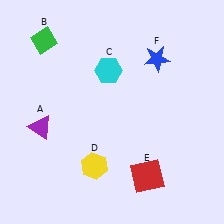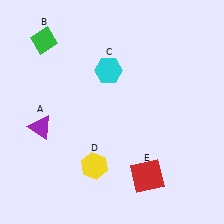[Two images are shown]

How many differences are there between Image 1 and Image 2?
There is 1 difference between the two images.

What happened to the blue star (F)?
The blue star (F) was removed in Image 2. It was in the top-right area of Image 1.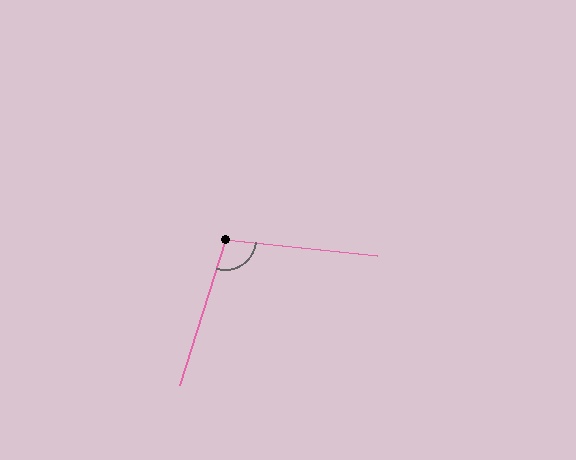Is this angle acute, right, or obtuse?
It is obtuse.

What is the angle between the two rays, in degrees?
Approximately 101 degrees.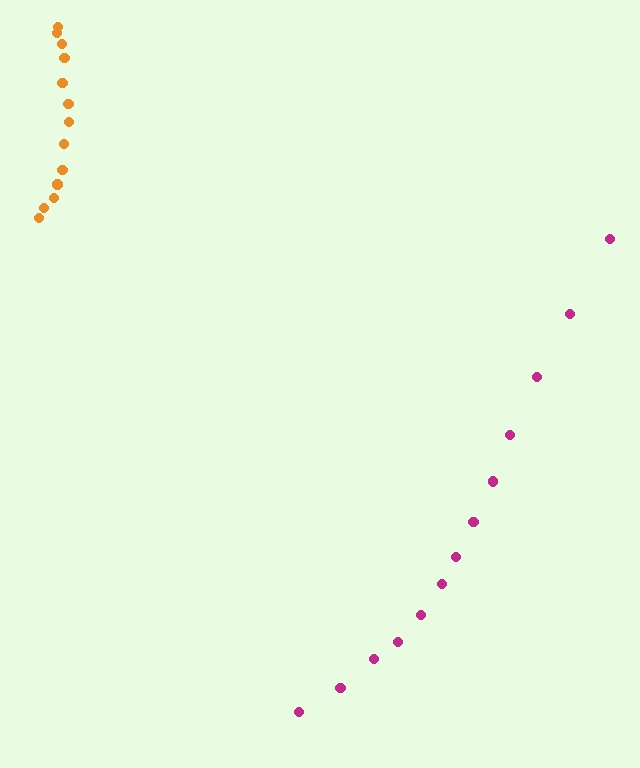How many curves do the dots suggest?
There are 2 distinct paths.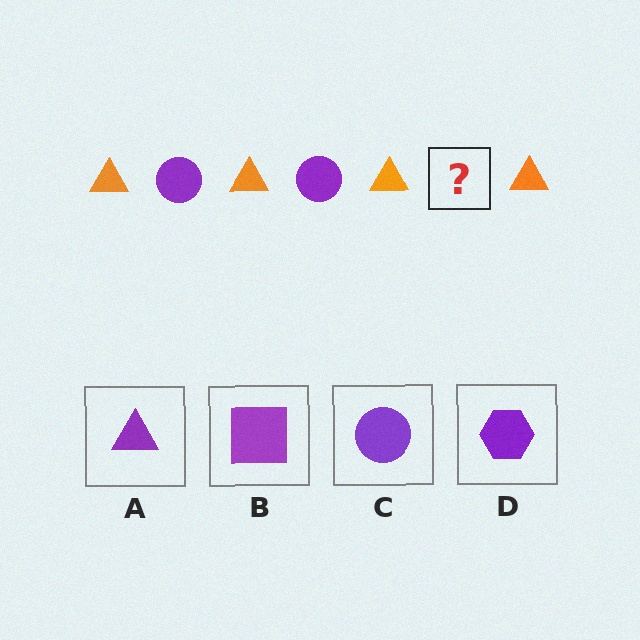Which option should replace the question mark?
Option C.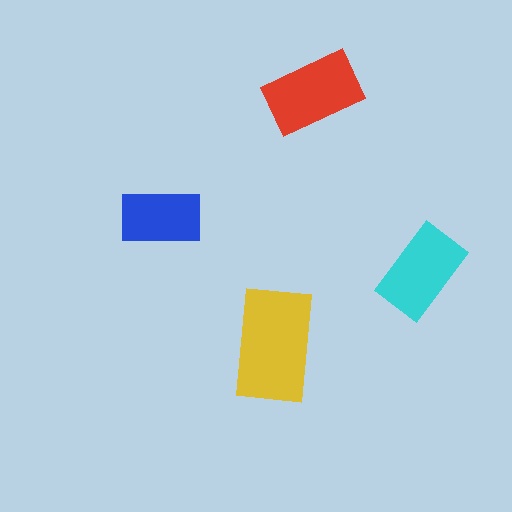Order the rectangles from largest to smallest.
the yellow one, the red one, the cyan one, the blue one.